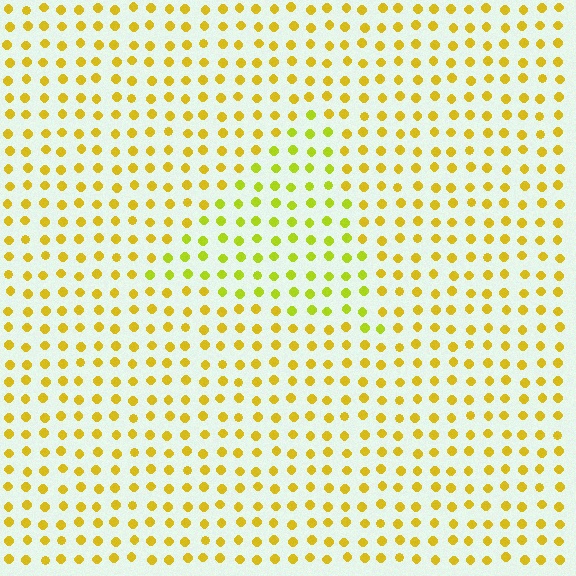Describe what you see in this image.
The image is filled with small yellow elements in a uniform arrangement. A triangle-shaped region is visible where the elements are tinted to a slightly different hue, forming a subtle color boundary.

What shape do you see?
I see a triangle.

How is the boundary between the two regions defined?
The boundary is defined purely by a slight shift in hue (about 24 degrees). Spacing, size, and orientation are identical on both sides.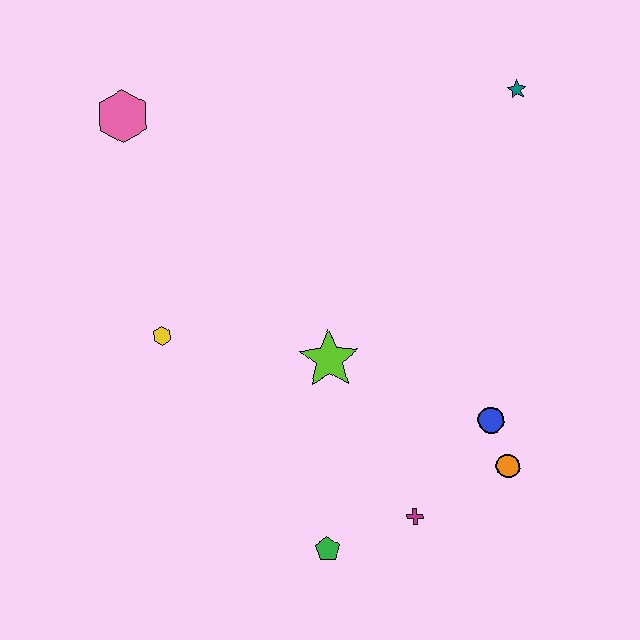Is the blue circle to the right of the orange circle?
No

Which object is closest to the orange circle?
The blue circle is closest to the orange circle.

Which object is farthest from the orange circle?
The pink hexagon is farthest from the orange circle.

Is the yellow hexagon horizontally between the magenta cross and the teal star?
No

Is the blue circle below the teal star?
Yes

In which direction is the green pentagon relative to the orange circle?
The green pentagon is to the left of the orange circle.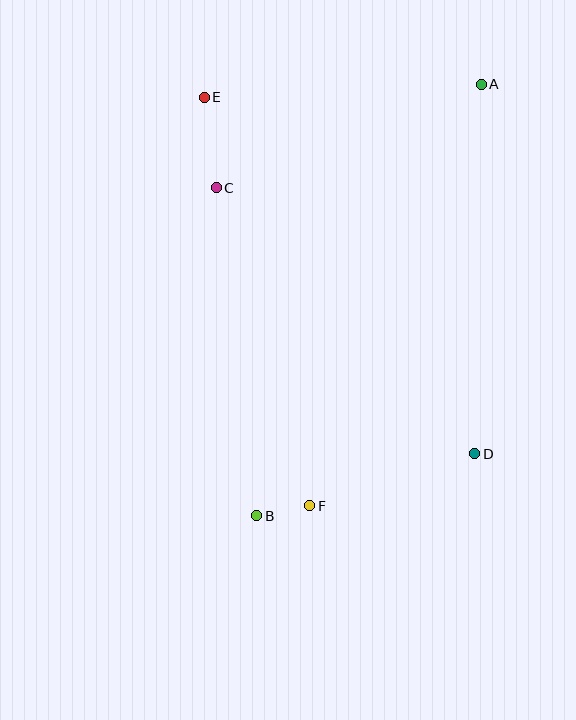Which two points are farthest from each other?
Points A and B are farthest from each other.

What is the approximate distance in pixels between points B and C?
The distance between B and C is approximately 331 pixels.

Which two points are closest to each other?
Points B and F are closest to each other.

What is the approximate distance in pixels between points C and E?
The distance between C and E is approximately 91 pixels.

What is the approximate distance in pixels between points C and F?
The distance between C and F is approximately 331 pixels.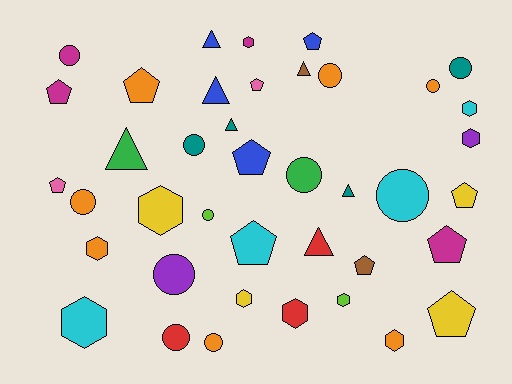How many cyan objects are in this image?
There are 4 cyan objects.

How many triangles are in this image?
There are 7 triangles.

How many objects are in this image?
There are 40 objects.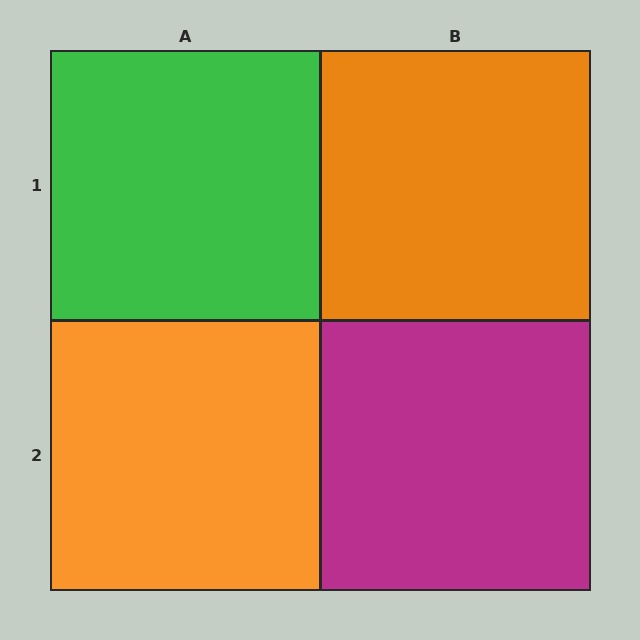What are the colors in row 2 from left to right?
Orange, magenta.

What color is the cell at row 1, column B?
Orange.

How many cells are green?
1 cell is green.